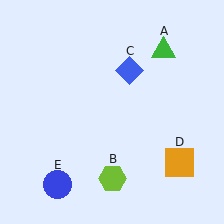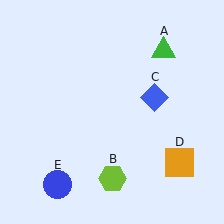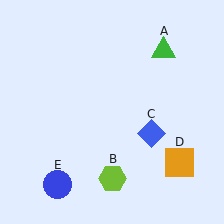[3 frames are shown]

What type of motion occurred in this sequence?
The blue diamond (object C) rotated clockwise around the center of the scene.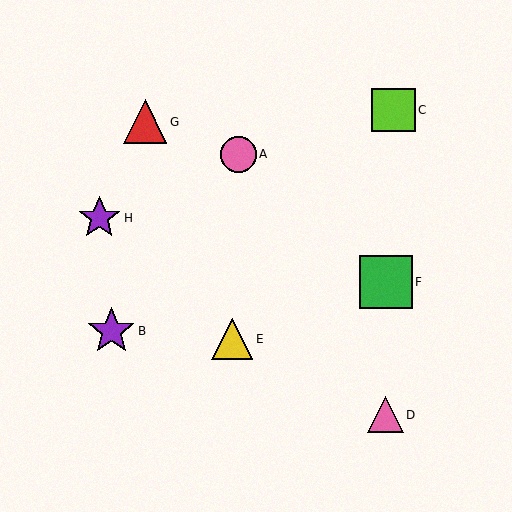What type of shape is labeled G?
Shape G is a red triangle.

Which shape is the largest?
The green square (labeled F) is the largest.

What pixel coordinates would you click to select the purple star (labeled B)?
Click at (111, 331) to select the purple star B.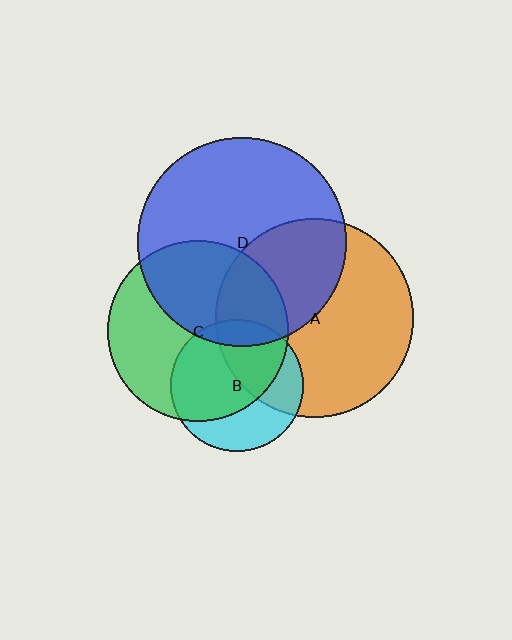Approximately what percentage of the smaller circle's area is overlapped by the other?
Approximately 45%.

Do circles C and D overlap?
Yes.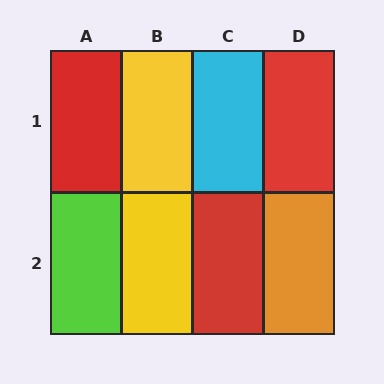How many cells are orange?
1 cell is orange.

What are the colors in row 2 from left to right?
Lime, yellow, red, orange.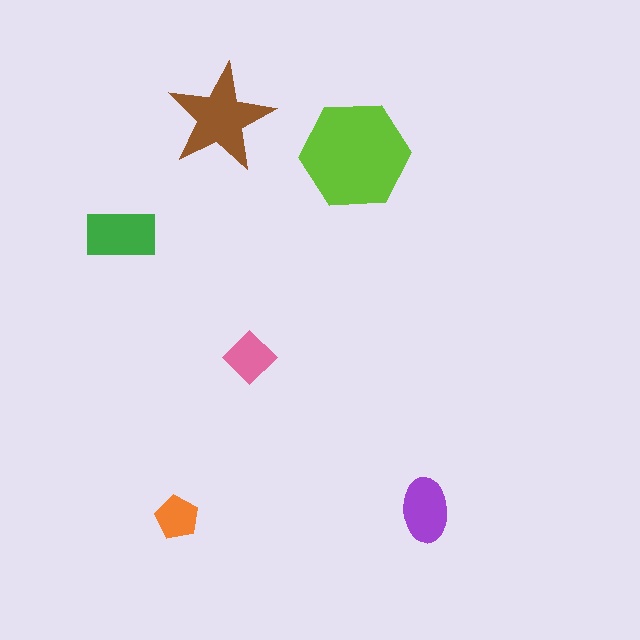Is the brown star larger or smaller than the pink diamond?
Larger.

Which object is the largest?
The lime hexagon.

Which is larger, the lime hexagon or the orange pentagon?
The lime hexagon.